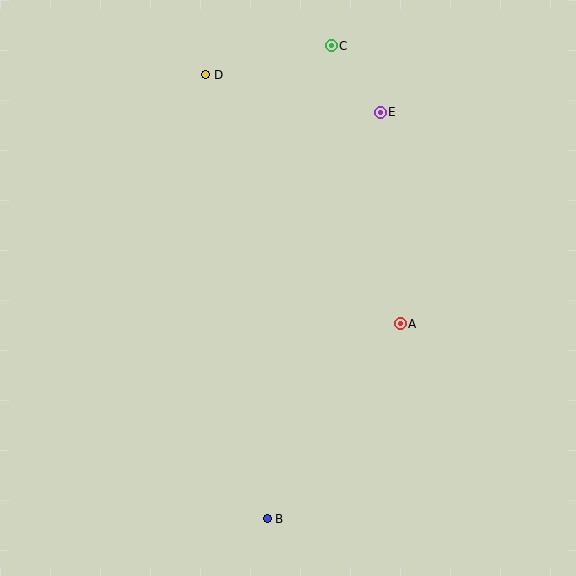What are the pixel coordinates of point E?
Point E is at (380, 112).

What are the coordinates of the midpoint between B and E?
The midpoint between B and E is at (324, 315).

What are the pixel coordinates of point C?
Point C is at (331, 46).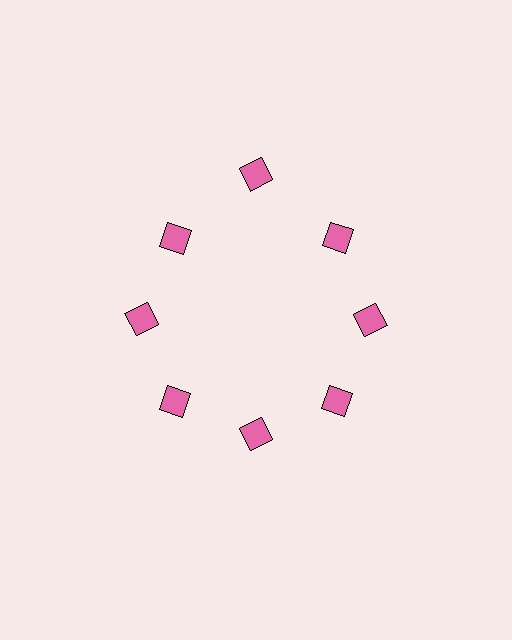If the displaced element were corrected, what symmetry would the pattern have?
It would have 8-fold rotational symmetry — the pattern would map onto itself every 45 degrees.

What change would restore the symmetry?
The symmetry would be restored by moving it inward, back onto the ring so that all 8 diamonds sit at equal angles and equal distance from the center.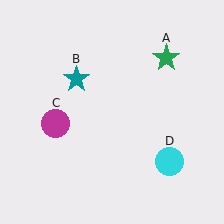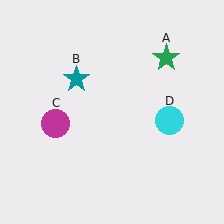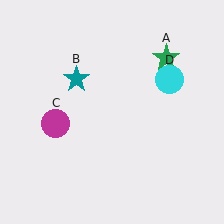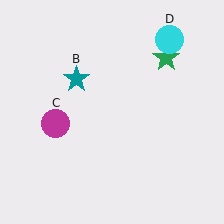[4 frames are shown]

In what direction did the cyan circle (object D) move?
The cyan circle (object D) moved up.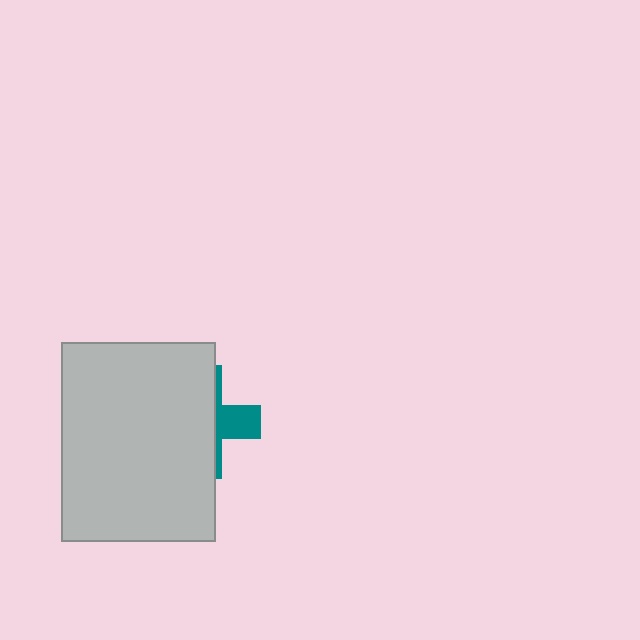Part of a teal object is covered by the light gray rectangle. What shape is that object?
It is a cross.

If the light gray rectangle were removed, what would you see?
You would see the complete teal cross.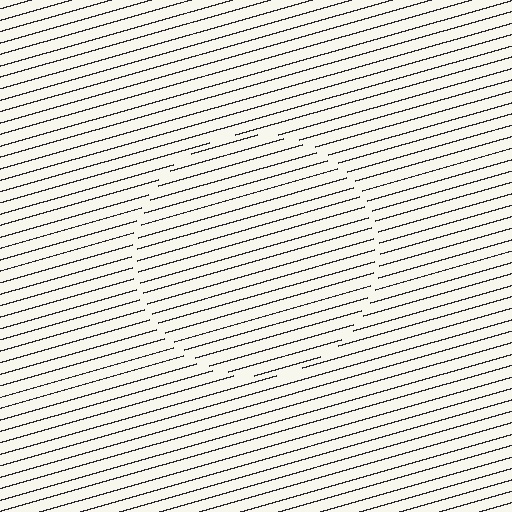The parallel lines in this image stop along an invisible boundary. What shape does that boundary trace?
An illusory circle. The interior of the shape contains the same grating, shifted by half a period — the contour is defined by the phase discontinuity where line-ends from the inner and outer gratings abut.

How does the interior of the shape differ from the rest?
The interior of the shape contains the same grating, shifted by half a period — the contour is defined by the phase discontinuity where line-ends from the inner and outer gratings abut.